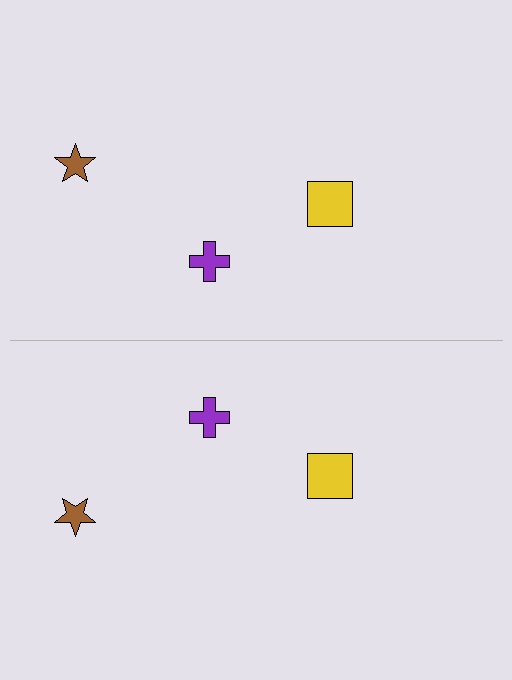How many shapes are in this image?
There are 6 shapes in this image.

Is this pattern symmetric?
Yes, this pattern has bilateral (reflection) symmetry.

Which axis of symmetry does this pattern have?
The pattern has a horizontal axis of symmetry running through the center of the image.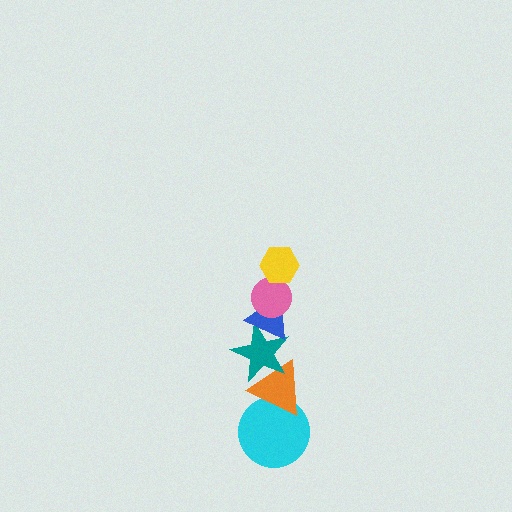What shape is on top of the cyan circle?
The orange triangle is on top of the cyan circle.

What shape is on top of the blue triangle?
The pink circle is on top of the blue triangle.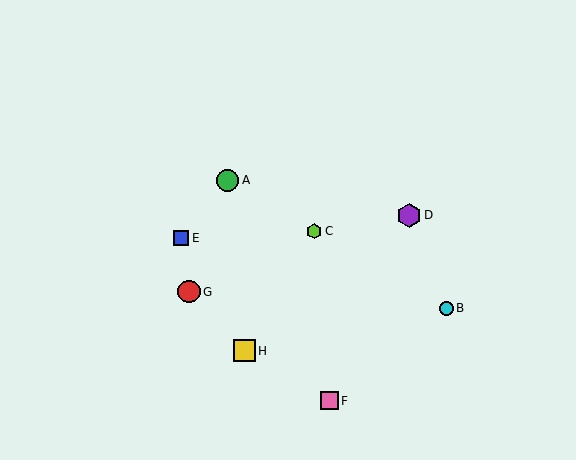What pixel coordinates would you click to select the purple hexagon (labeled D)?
Click at (409, 215) to select the purple hexagon D.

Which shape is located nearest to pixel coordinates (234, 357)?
The yellow square (labeled H) at (244, 351) is nearest to that location.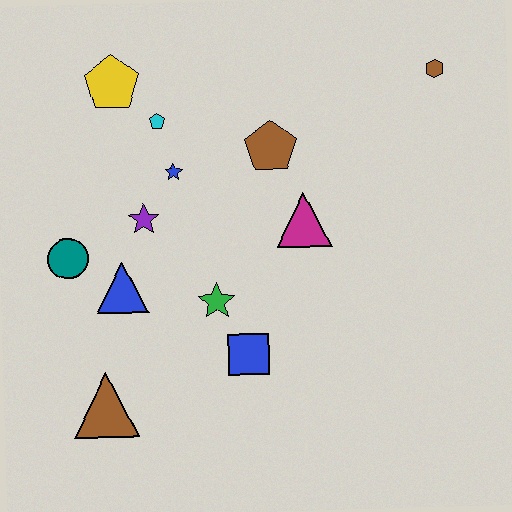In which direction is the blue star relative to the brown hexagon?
The blue star is to the left of the brown hexagon.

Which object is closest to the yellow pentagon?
The cyan pentagon is closest to the yellow pentagon.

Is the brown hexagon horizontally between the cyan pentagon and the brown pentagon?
No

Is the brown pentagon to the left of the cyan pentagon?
No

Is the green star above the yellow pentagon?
No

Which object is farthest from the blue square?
The brown hexagon is farthest from the blue square.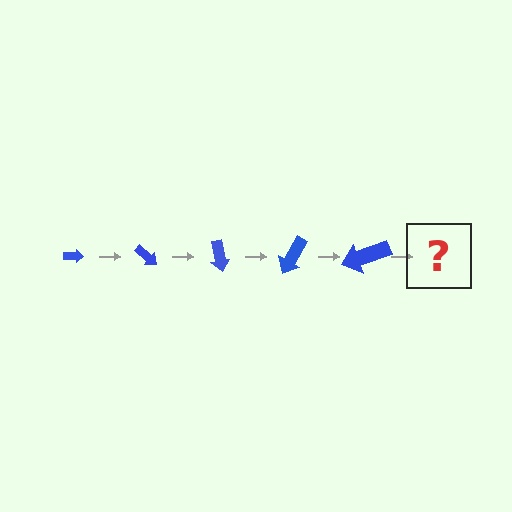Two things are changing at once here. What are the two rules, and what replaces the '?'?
The two rules are that the arrow grows larger each step and it rotates 40 degrees each step. The '?' should be an arrow, larger than the previous one and rotated 200 degrees from the start.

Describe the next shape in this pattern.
It should be an arrow, larger than the previous one and rotated 200 degrees from the start.